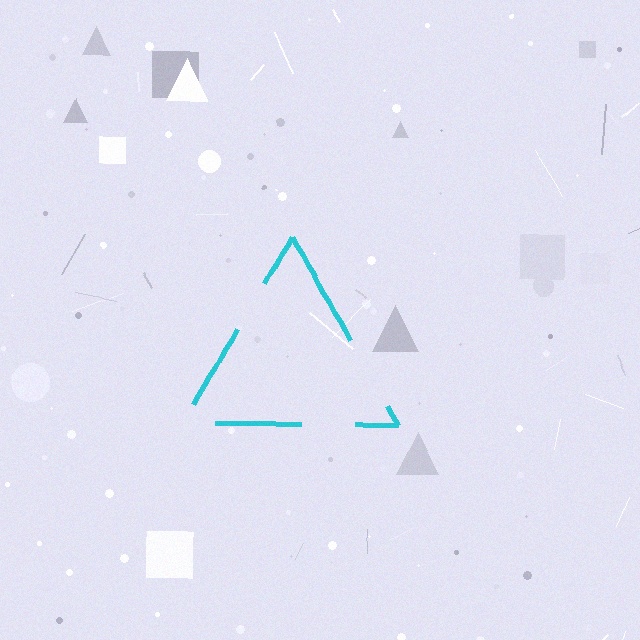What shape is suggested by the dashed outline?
The dashed outline suggests a triangle.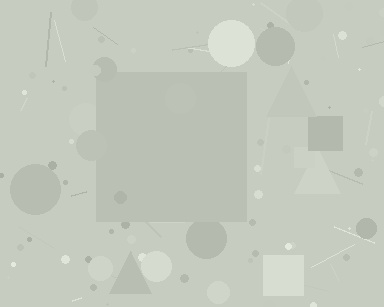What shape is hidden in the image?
A square is hidden in the image.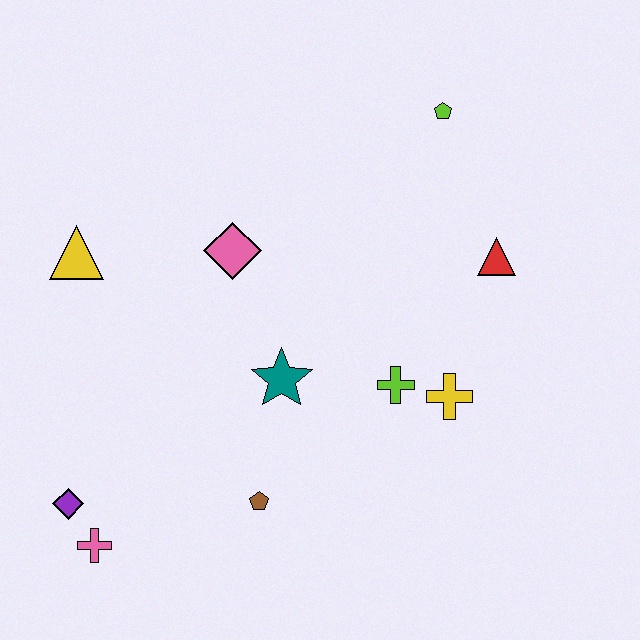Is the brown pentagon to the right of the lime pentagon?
No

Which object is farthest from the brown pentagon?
The lime pentagon is farthest from the brown pentagon.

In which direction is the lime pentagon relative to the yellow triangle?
The lime pentagon is to the right of the yellow triangle.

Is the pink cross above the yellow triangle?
No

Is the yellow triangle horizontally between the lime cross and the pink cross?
No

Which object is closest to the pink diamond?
The teal star is closest to the pink diamond.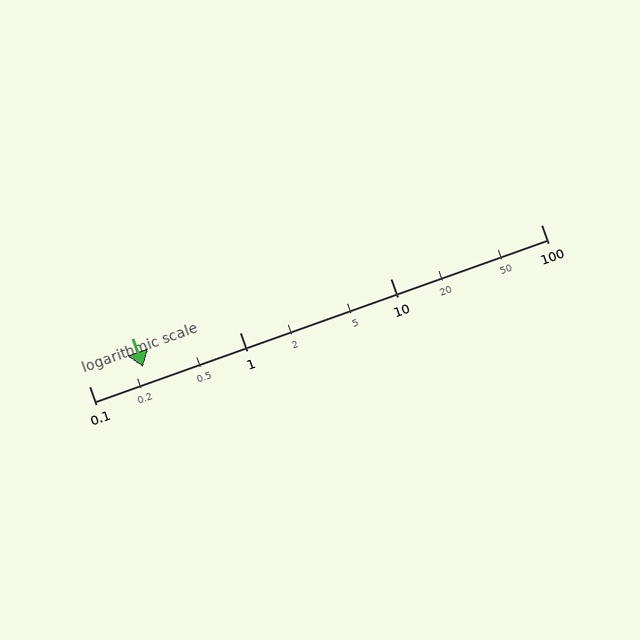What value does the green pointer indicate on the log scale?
The pointer indicates approximately 0.23.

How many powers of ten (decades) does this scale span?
The scale spans 3 decades, from 0.1 to 100.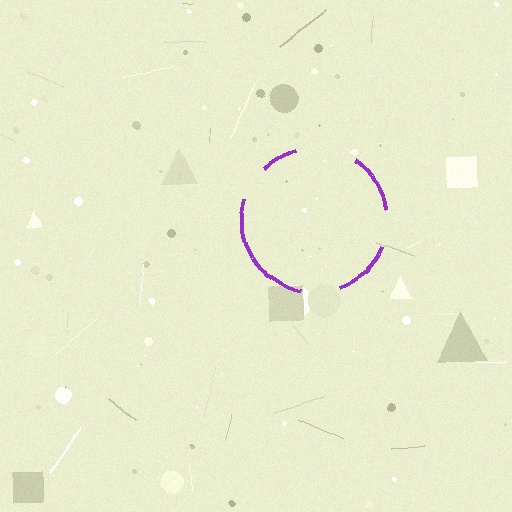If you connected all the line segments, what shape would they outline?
They would outline a circle.